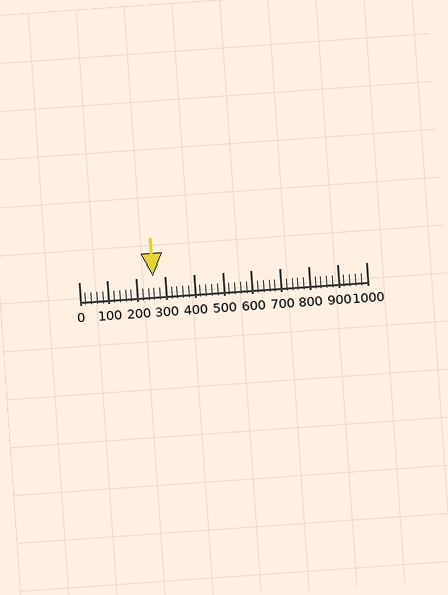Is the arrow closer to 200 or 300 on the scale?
The arrow is closer to 300.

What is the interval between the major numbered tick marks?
The major tick marks are spaced 100 units apart.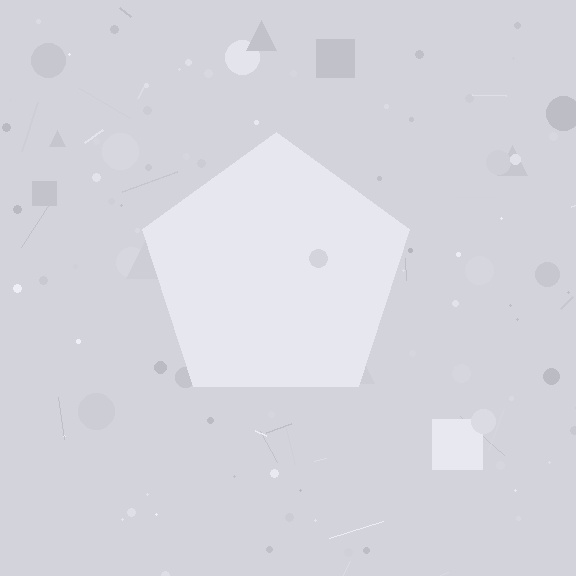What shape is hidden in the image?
A pentagon is hidden in the image.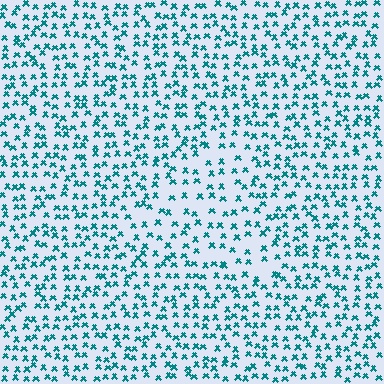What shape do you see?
I see a triangle.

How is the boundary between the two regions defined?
The boundary is defined by a change in element density (approximately 1.6x ratio). All elements are the same color, size, and shape.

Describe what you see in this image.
The image contains small teal elements arranged at two different densities. A triangle-shaped region is visible where the elements are less densely packed than the surrounding area.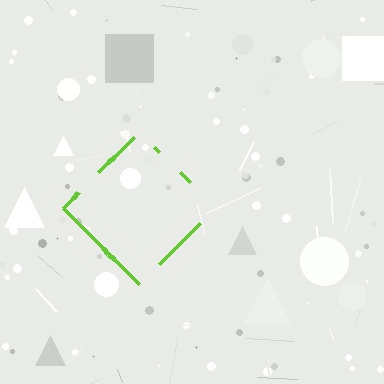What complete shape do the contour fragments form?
The contour fragments form a diamond.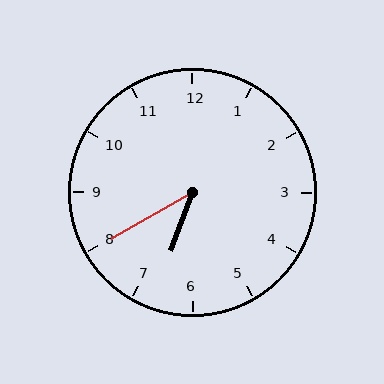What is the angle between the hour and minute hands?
Approximately 40 degrees.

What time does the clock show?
6:40.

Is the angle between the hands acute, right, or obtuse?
It is acute.